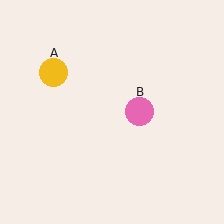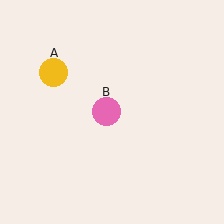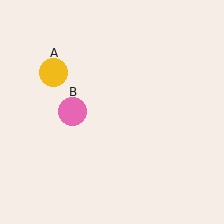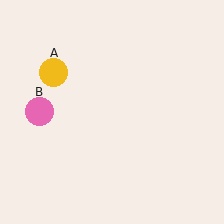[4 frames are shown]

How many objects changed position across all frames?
1 object changed position: pink circle (object B).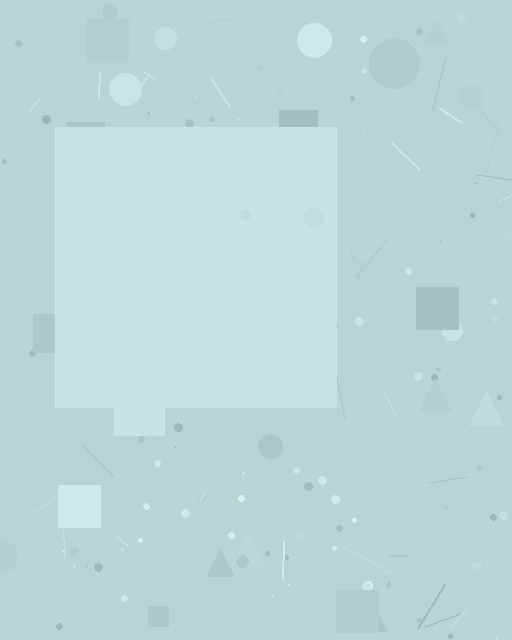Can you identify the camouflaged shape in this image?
The camouflaged shape is a square.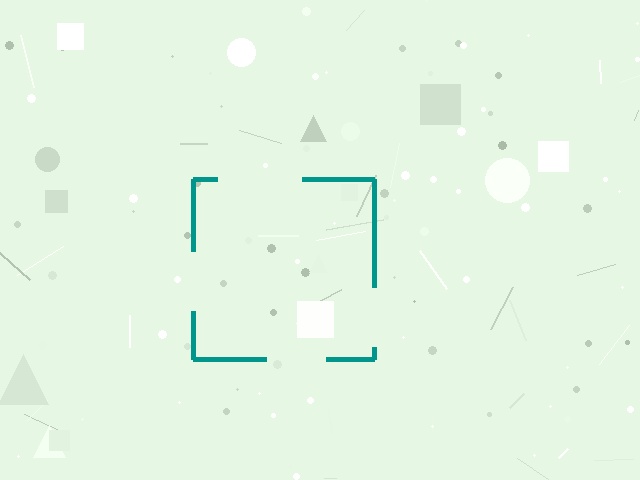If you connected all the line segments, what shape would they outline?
They would outline a square.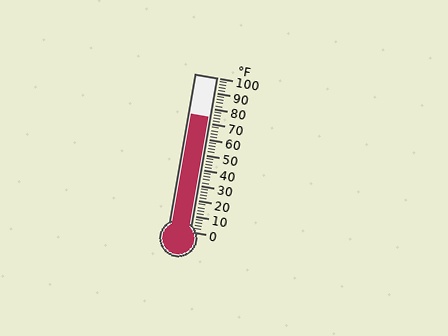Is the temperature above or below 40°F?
The temperature is above 40°F.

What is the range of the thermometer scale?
The thermometer scale ranges from 0°F to 100°F.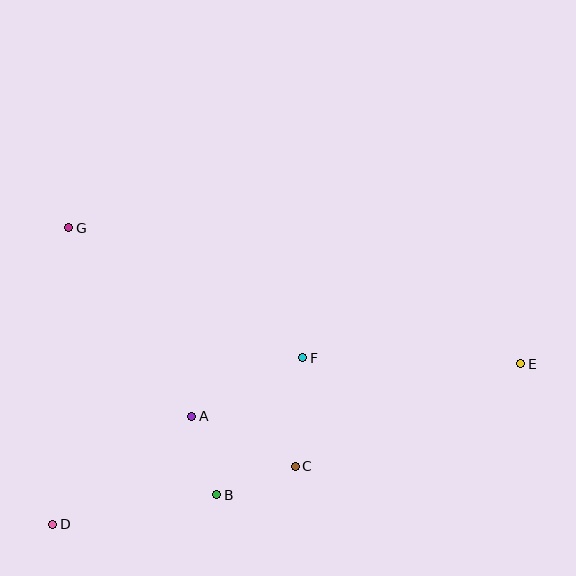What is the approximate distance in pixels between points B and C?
The distance between B and C is approximately 84 pixels.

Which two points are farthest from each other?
Points D and E are farthest from each other.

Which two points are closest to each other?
Points A and B are closest to each other.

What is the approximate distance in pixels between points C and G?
The distance between C and G is approximately 329 pixels.